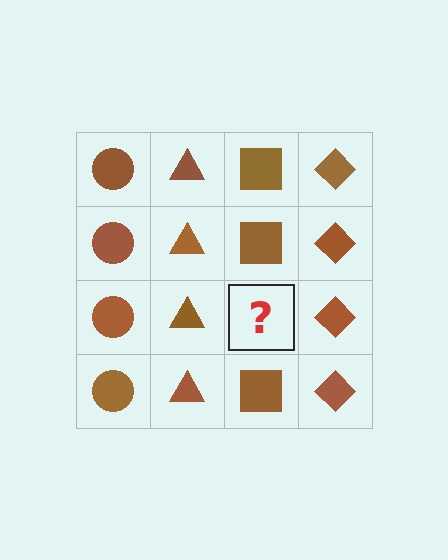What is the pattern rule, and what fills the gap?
The rule is that each column has a consistent shape. The gap should be filled with a brown square.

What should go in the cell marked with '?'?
The missing cell should contain a brown square.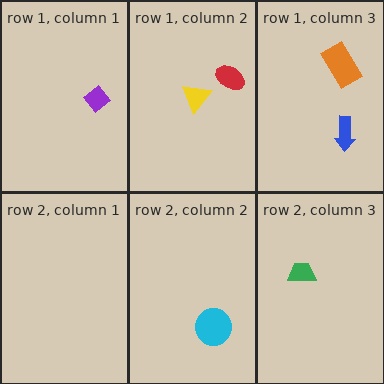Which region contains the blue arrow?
The row 1, column 3 region.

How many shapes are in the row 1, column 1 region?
1.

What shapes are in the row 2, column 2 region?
The cyan circle.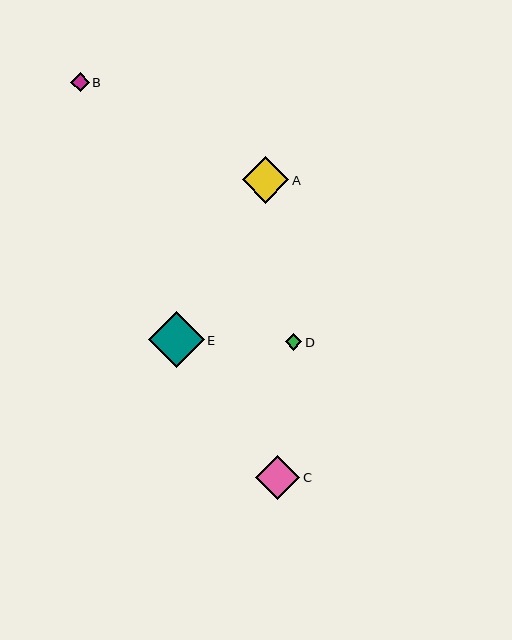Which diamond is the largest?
Diamond E is the largest with a size of approximately 55 pixels.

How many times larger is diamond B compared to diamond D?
Diamond B is approximately 1.1 times the size of diamond D.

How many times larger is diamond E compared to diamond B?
Diamond E is approximately 3.0 times the size of diamond B.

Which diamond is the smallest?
Diamond D is the smallest with a size of approximately 17 pixels.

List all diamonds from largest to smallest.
From largest to smallest: E, A, C, B, D.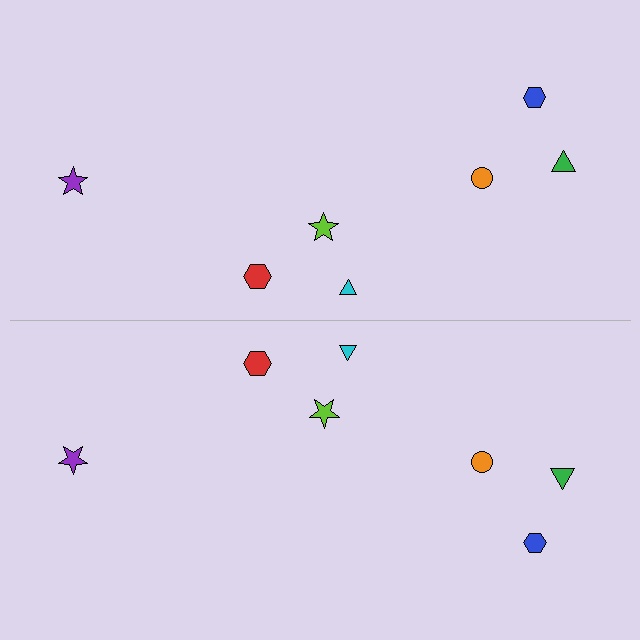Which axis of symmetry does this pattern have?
The pattern has a horizontal axis of symmetry running through the center of the image.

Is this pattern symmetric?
Yes, this pattern has bilateral (reflection) symmetry.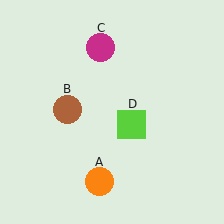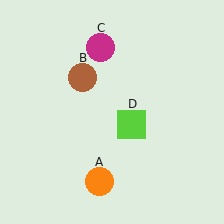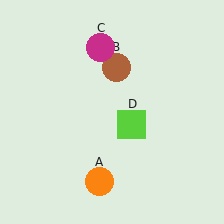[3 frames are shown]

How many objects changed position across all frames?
1 object changed position: brown circle (object B).